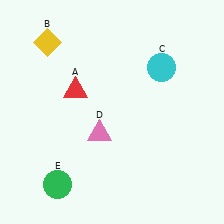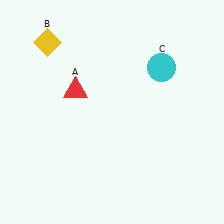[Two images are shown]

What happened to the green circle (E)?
The green circle (E) was removed in Image 2. It was in the bottom-left area of Image 1.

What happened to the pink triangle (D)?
The pink triangle (D) was removed in Image 2. It was in the bottom-left area of Image 1.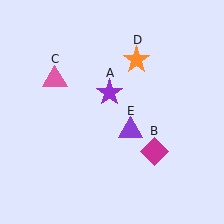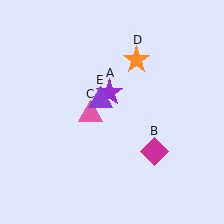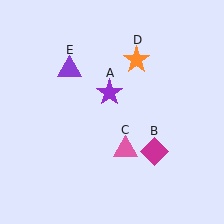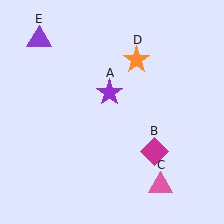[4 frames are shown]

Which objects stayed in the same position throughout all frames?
Purple star (object A) and magenta diamond (object B) and orange star (object D) remained stationary.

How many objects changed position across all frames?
2 objects changed position: pink triangle (object C), purple triangle (object E).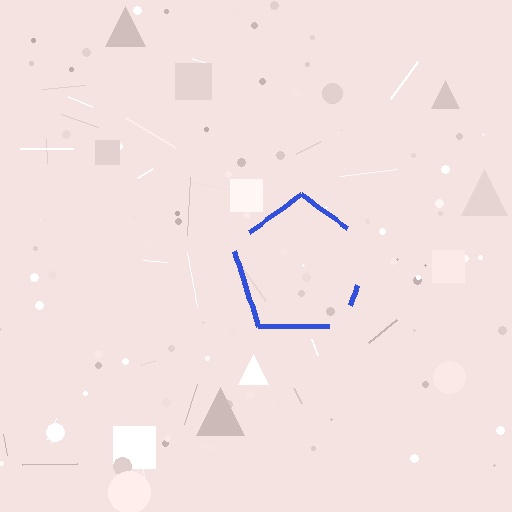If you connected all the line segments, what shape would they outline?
They would outline a pentagon.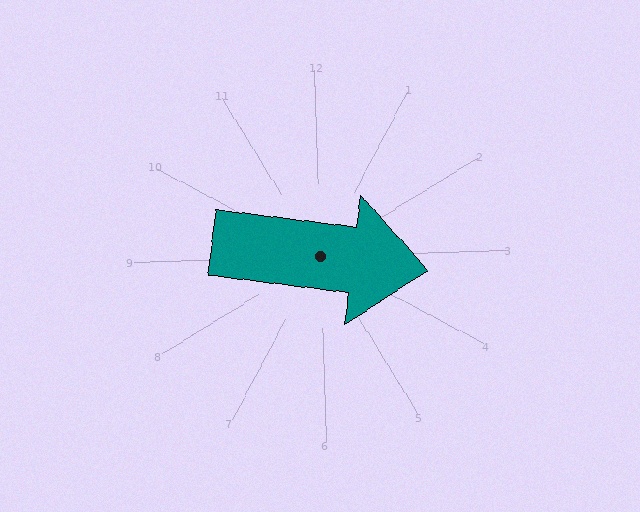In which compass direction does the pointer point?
East.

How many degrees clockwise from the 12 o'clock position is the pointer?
Approximately 99 degrees.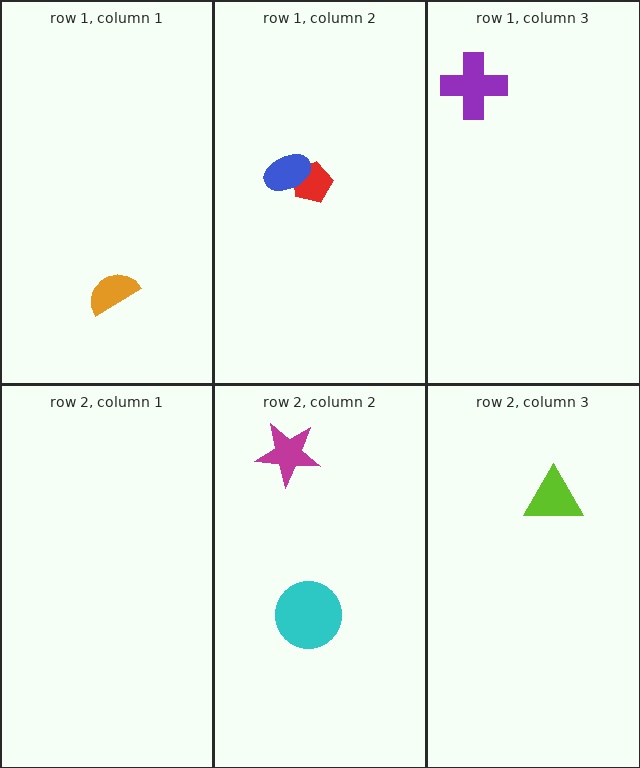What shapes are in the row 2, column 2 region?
The cyan circle, the magenta star.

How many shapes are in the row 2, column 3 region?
1.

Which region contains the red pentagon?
The row 1, column 2 region.